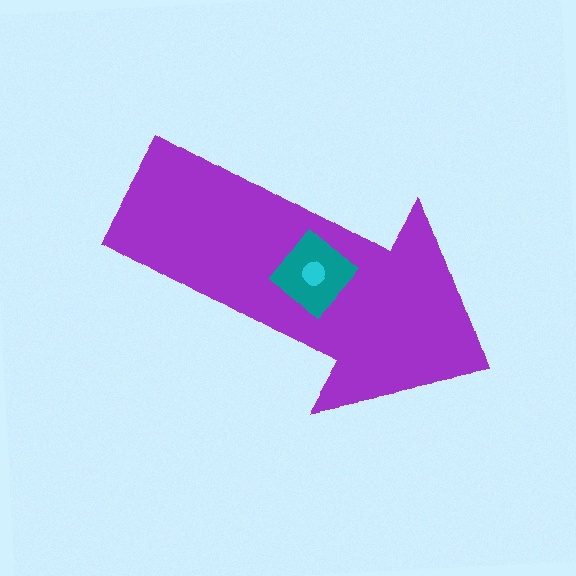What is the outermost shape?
The purple arrow.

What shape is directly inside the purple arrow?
The teal diamond.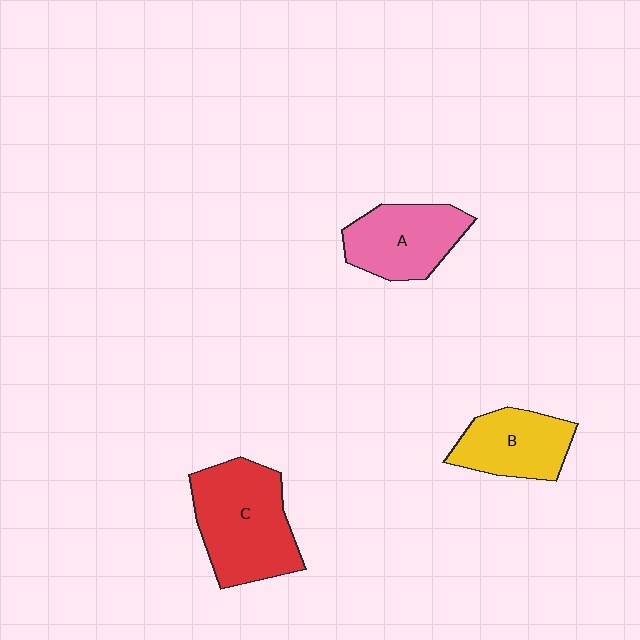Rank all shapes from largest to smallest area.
From largest to smallest: C (red), A (pink), B (yellow).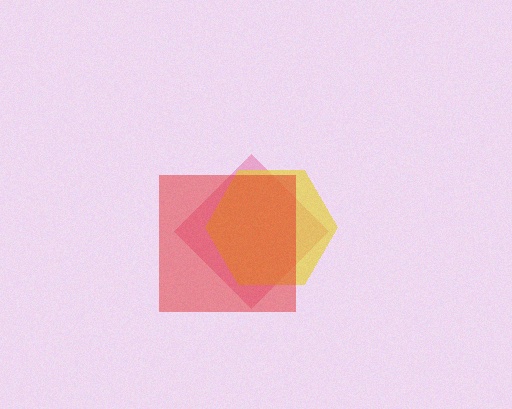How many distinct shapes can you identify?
There are 3 distinct shapes: a pink diamond, a yellow hexagon, a red square.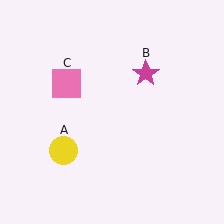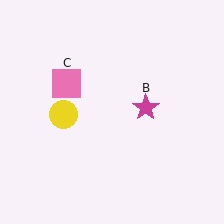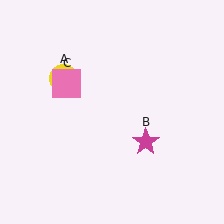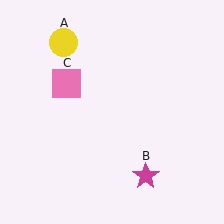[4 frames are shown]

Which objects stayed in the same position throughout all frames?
Pink square (object C) remained stationary.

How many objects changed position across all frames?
2 objects changed position: yellow circle (object A), magenta star (object B).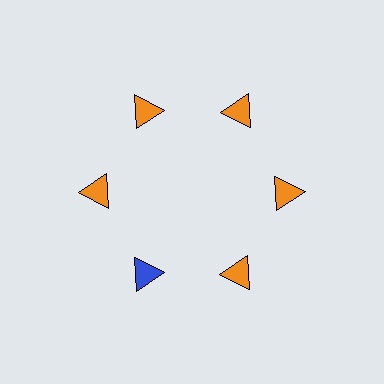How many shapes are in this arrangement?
There are 6 shapes arranged in a ring pattern.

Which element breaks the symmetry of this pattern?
The blue triangle at roughly the 7 o'clock position breaks the symmetry. All other shapes are orange triangles.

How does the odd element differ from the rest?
It has a different color: blue instead of orange.